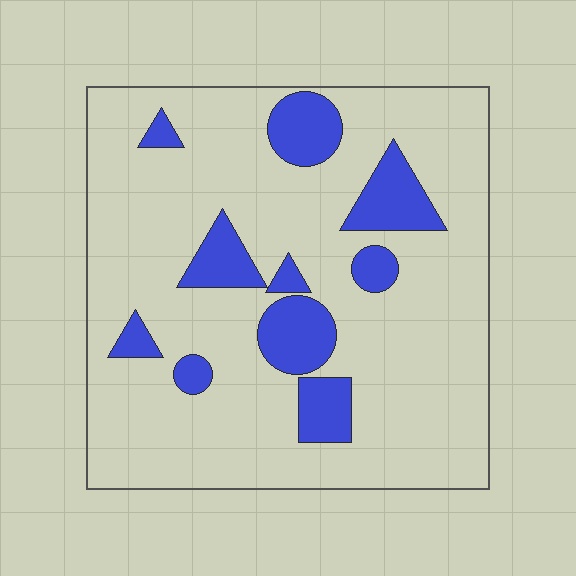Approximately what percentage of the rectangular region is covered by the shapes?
Approximately 15%.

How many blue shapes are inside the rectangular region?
10.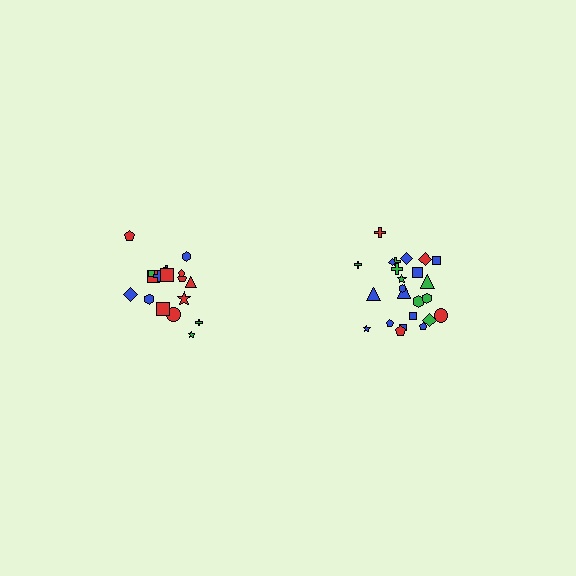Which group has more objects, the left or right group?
The right group.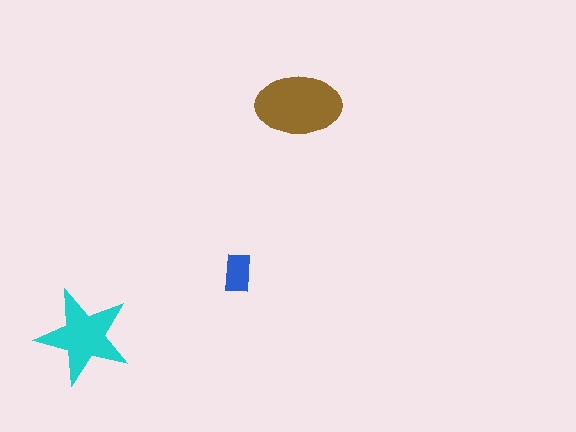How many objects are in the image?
There are 3 objects in the image.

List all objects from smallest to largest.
The blue rectangle, the cyan star, the brown ellipse.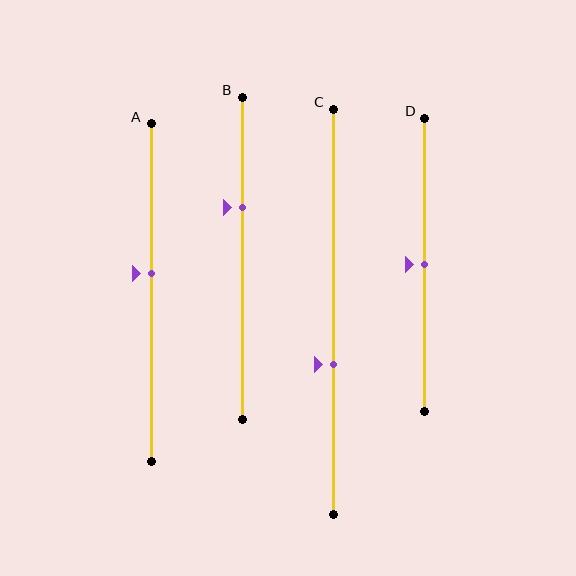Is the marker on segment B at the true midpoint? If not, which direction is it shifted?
No, the marker on segment B is shifted upward by about 16% of the segment length.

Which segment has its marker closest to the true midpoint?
Segment D has its marker closest to the true midpoint.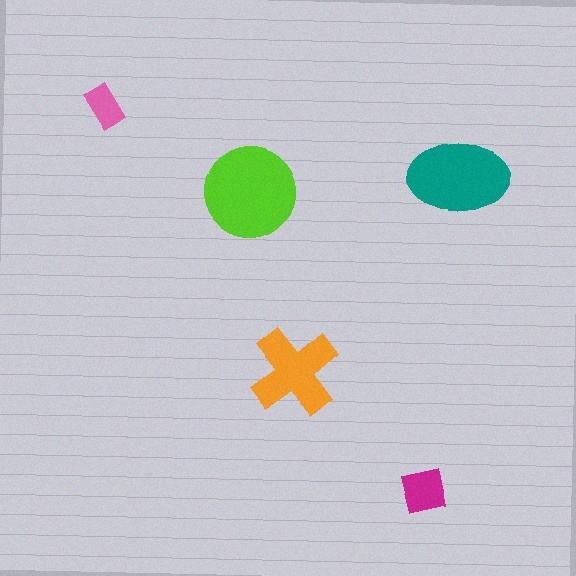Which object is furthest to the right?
The teal ellipse is rightmost.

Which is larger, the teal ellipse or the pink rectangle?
The teal ellipse.